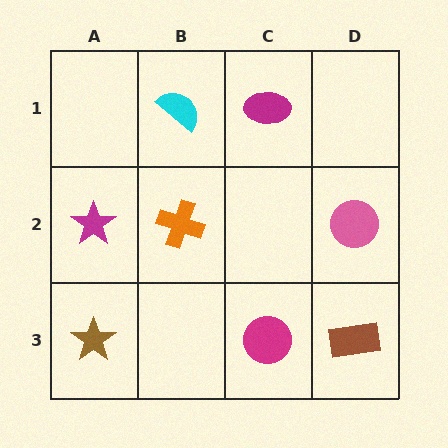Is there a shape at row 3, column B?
No, that cell is empty.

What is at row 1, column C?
A magenta ellipse.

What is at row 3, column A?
A brown star.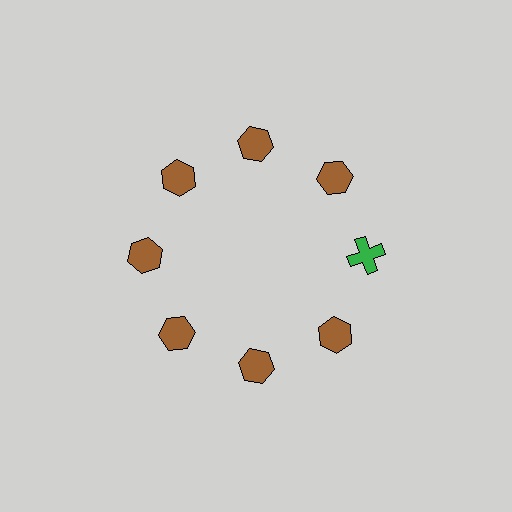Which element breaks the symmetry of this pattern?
The green cross at roughly the 3 o'clock position breaks the symmetry. All other shapes are brown hexagons.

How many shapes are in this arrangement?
There are 8 shapes arranged in a ring pattern.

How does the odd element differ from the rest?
It differs in both color (green instead of brown) and shape (cross instead of hexagon).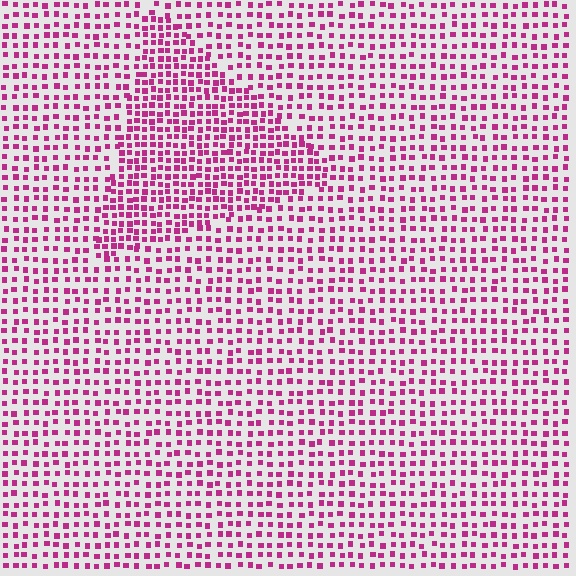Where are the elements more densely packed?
The elements are more densely packed inside the triangle boundary.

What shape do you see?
I see a triangle.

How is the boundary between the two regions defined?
The boundary is defined by a change in element density (approximately 1.7x ratio). All elements are the same color, size, and shape.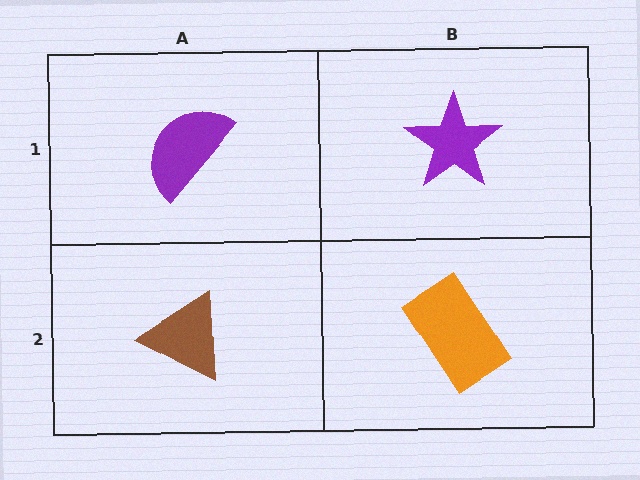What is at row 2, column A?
A brown triangle.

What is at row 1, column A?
A purple semicircle.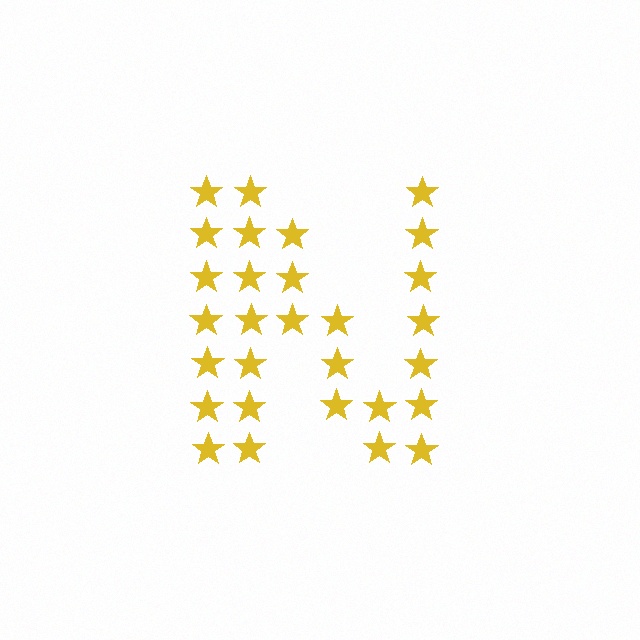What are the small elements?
The small elements are stars.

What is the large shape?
The large shape is the letter N.